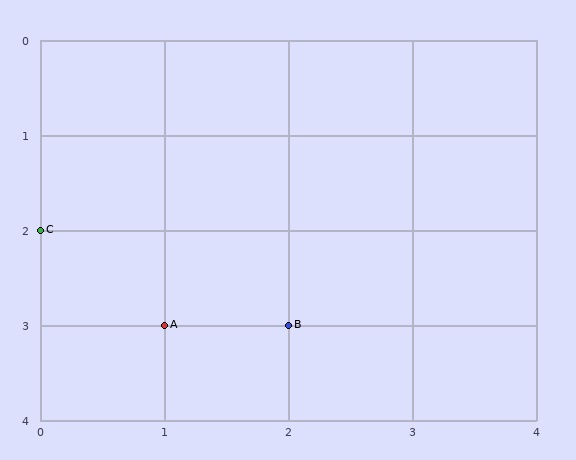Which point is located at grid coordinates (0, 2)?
Point C is at (0, 2).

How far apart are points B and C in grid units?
Points B and C are 2 columns and 1 row apart (about 2.2 grid units diagonally).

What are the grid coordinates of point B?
Point B is at grid coordinates (2, 3).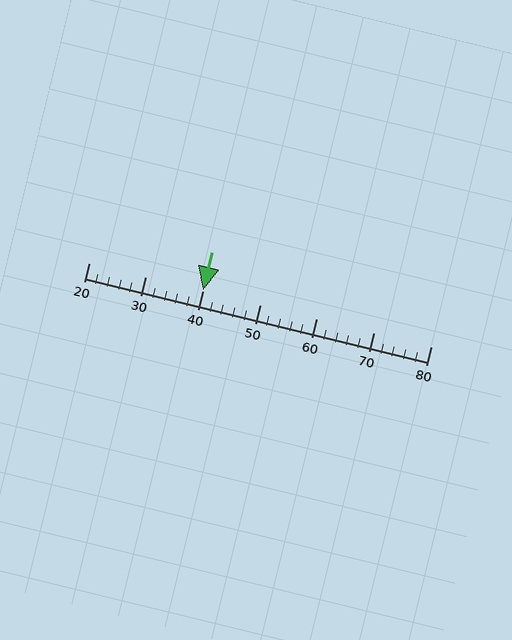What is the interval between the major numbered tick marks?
The major tick marks are spaced 10 units apart.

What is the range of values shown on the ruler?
The ruler shows values from 20 to 80.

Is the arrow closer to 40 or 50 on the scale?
The arrow is closer to 40.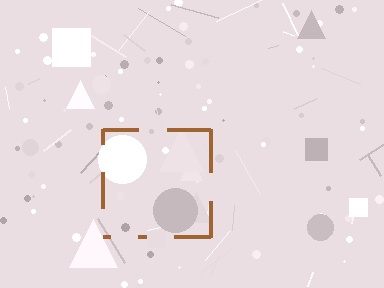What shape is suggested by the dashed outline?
The dashed outline suggests a square.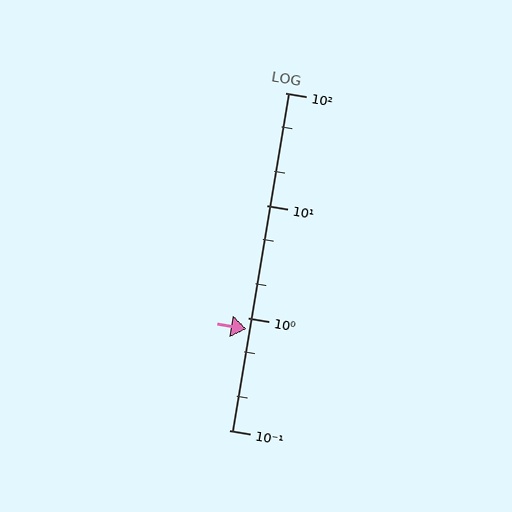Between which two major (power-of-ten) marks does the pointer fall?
The pointer is between 0.1 and 1.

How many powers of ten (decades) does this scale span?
The scale spans 3 decades, from 0.1 to 100.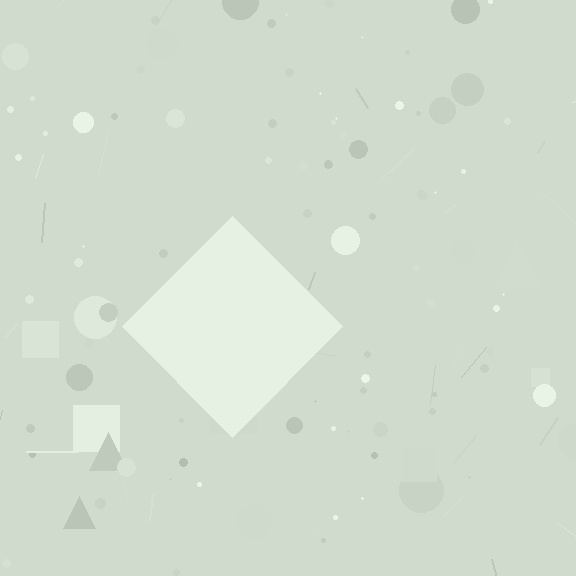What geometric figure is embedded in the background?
A diamond is embedded in the background.